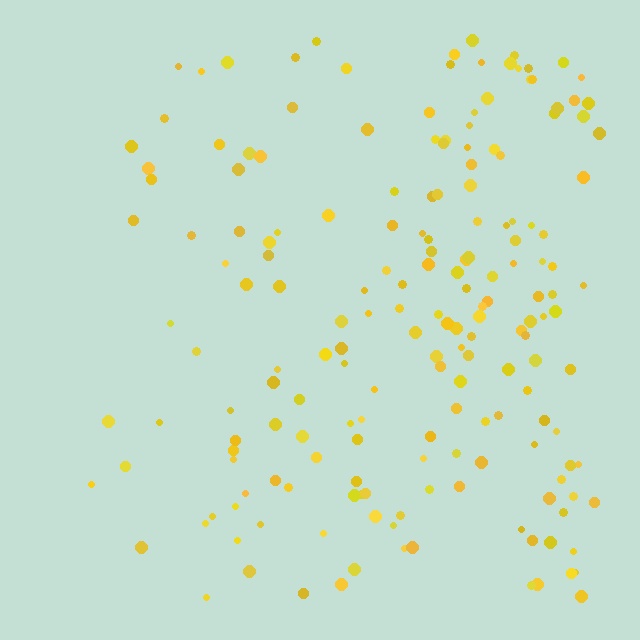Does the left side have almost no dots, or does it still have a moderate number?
Still a moderate number, just noticeably fewer than the right.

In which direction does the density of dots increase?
From left to right, with the right side densest.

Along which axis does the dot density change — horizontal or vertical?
Horizontal.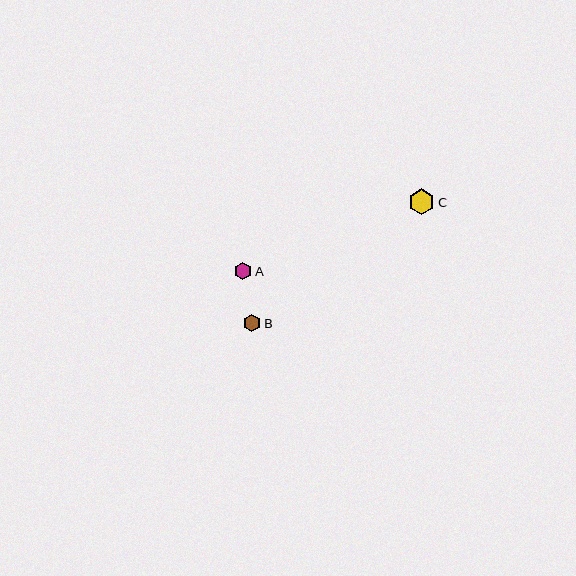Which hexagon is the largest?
Hexagon C is the largest with a size of approximately 26 pixels.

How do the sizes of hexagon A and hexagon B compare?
Hexagon A and hexagon B are approximately the same size.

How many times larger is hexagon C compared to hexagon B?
Hexagon C is approximately 1.5 times the size of hexagon B.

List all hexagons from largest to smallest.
From largest to smallest: C, A, B.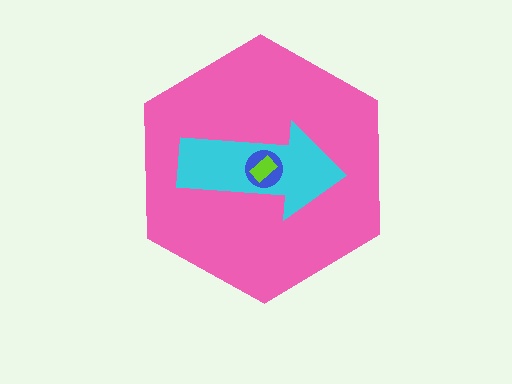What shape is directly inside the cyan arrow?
The blue circle.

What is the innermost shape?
The lime rectangle.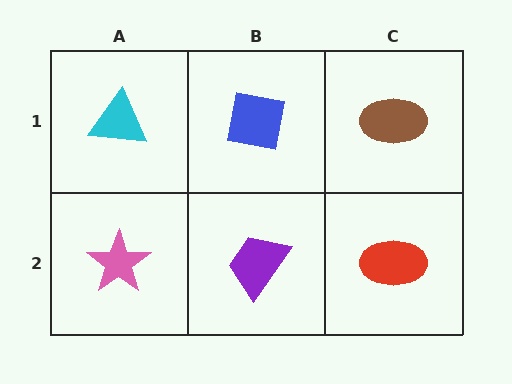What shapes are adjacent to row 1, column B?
A purple trapezoid (row 2, column B), a cyan triangle (row 1, column A), a brown ellipse (row 1, column C).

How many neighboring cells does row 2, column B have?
3.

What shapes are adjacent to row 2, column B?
A blue square (row 1, column B), a pink star (row 2, column A), a red ellipse (row 2, column C).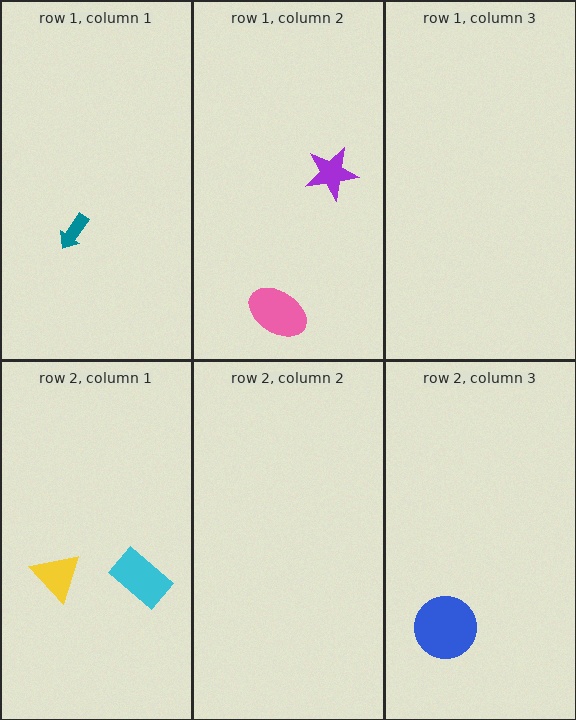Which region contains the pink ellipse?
The row 1, column 2 region.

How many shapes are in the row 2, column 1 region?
2.